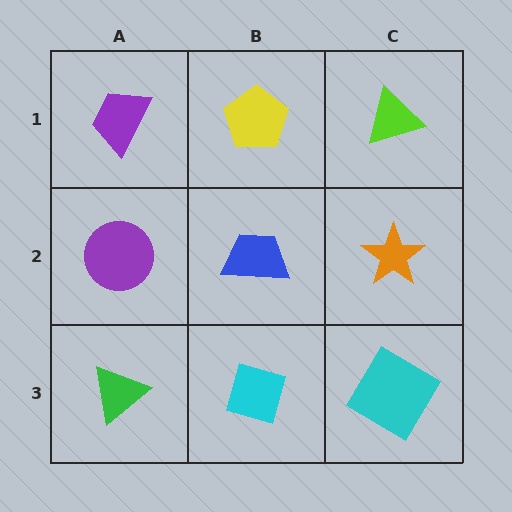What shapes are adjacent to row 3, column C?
An orange star (row 2, column C), a cyan diamond (row 3, column B).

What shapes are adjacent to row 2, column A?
A purple trapezoid (row 1, column A), a green triangle (row 3, column A), a blue trapezoid (row 2, column B).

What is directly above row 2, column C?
A lime triangle.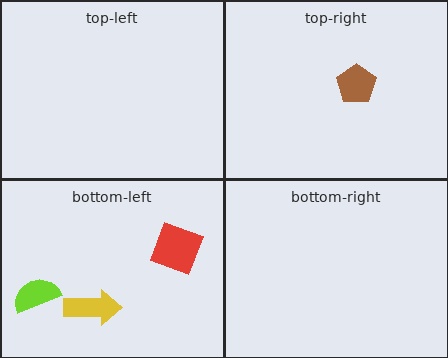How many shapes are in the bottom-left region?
3.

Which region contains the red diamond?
The bottom-left region.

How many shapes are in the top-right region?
1.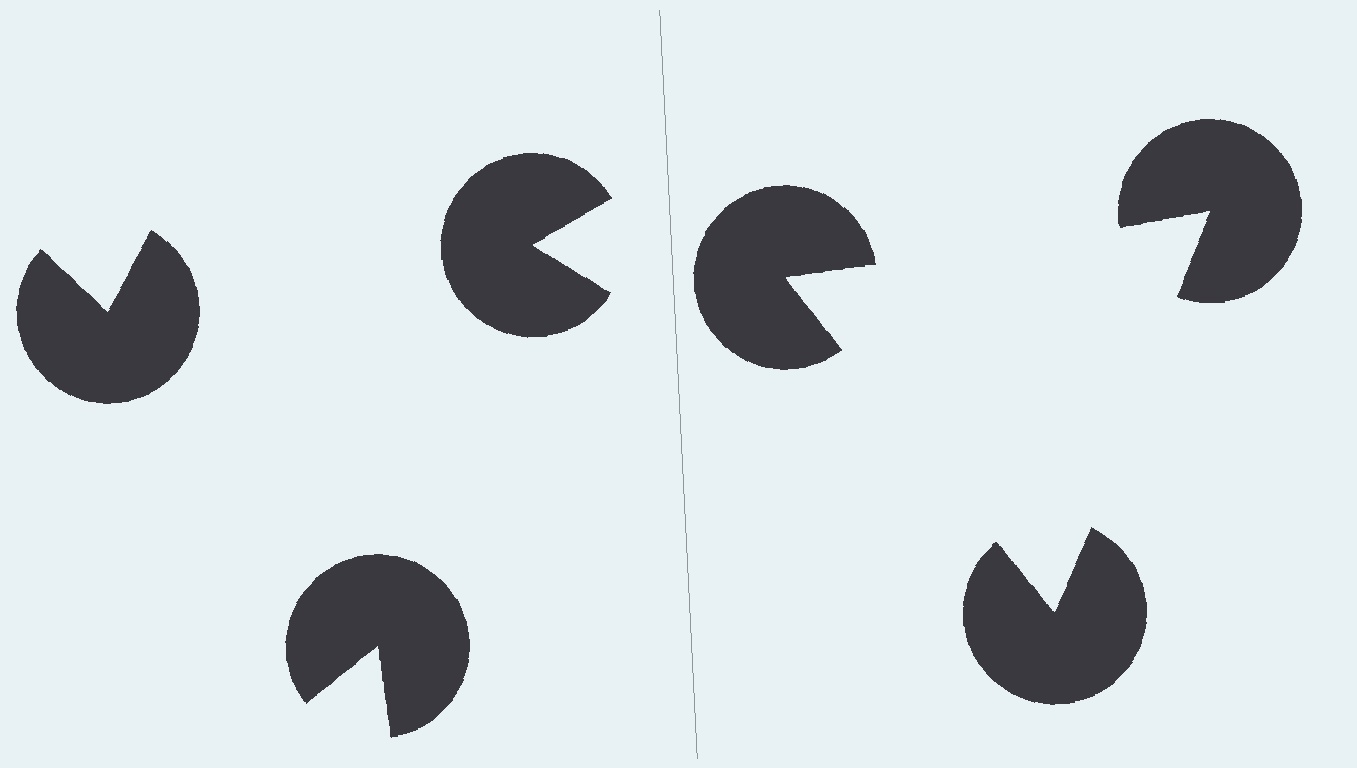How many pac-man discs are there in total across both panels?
6 — 3 on each side.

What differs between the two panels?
The pac-man discs are positioned identically on both sides; only the wedge orientations differ. On the right they align to a triangle; on the left they are misaligned.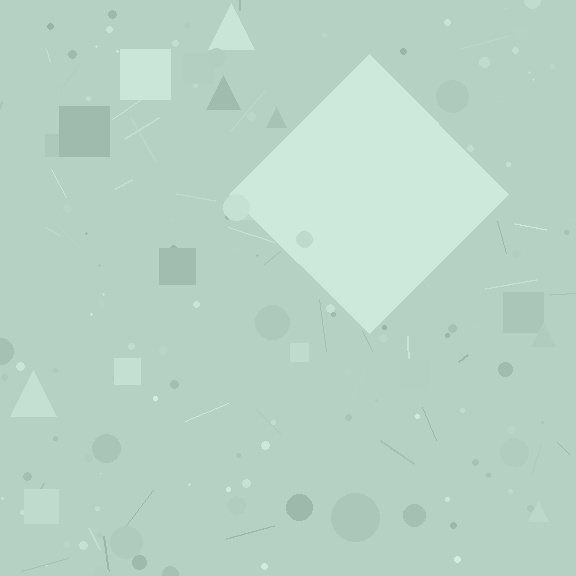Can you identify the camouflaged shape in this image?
The camouflaged shape is a diamond.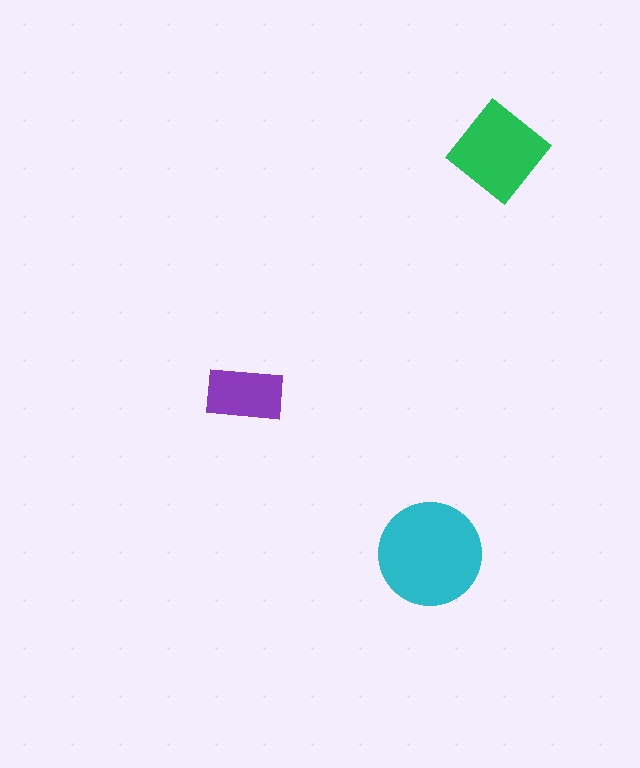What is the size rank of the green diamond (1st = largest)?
2nd.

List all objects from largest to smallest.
The cyan circle, the green diamond, the purple rectangle.